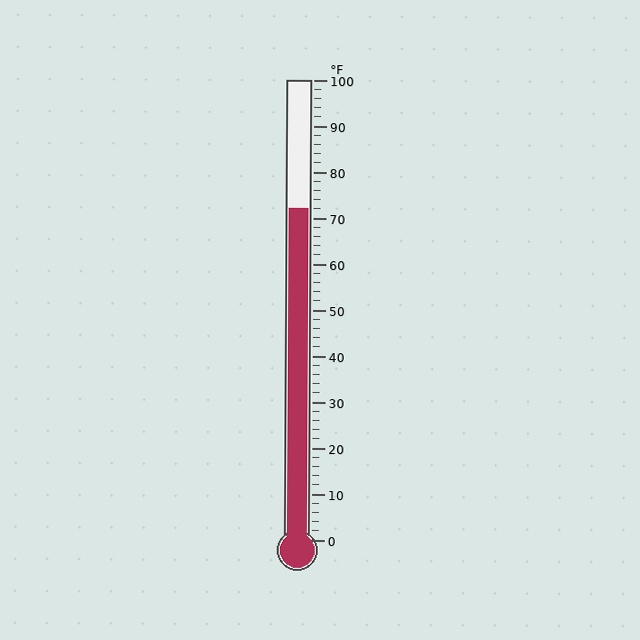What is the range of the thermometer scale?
The thermometer scale ranges from 0°F to 100°F.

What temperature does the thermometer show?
The thermometer shows approximately 72°F.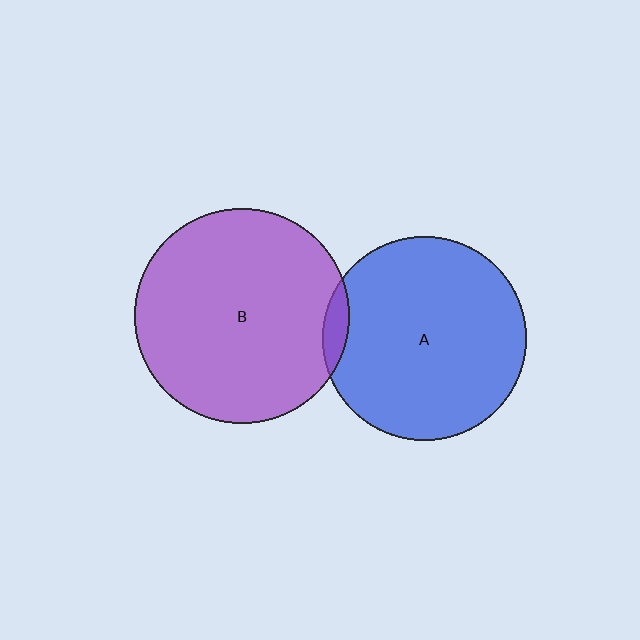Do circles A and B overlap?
Yes.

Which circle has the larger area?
Circle B (purple).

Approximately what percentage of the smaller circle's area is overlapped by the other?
Approximately 5%.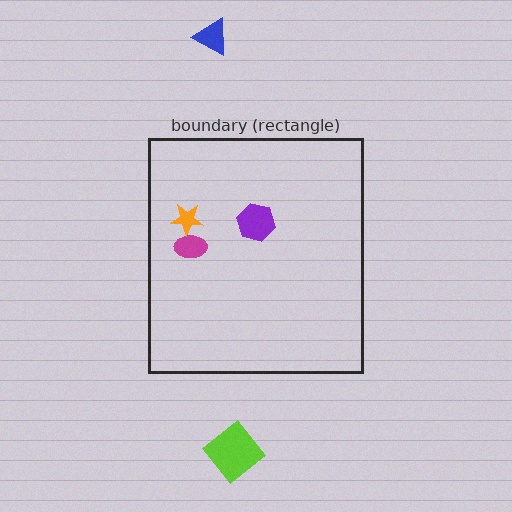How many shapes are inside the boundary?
3 inside, 2 outside.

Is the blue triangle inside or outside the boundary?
Outside.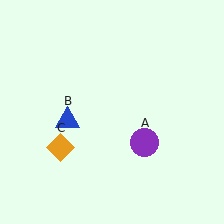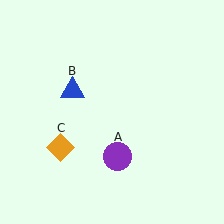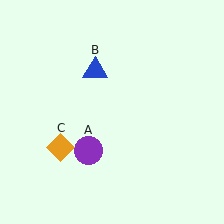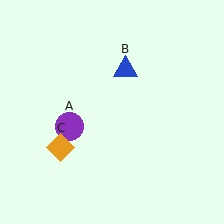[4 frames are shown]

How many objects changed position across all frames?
2 objects changed position: purple circle (object A), blue triangle (object B).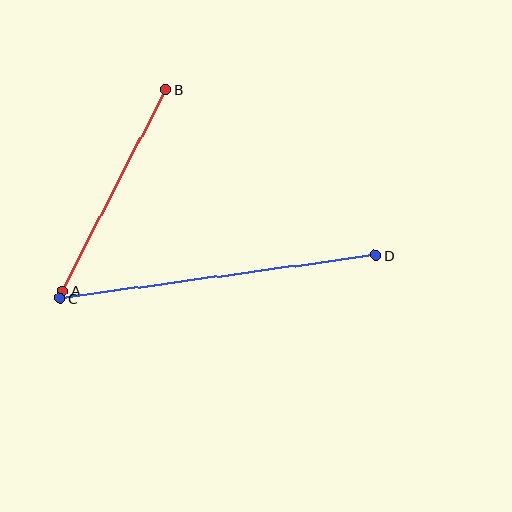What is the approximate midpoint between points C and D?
The midpoint is at approximately (218, 277) pixels.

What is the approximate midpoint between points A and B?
The midpoint is at approximately (114, 190) pixels.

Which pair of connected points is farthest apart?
Points C and D are farthest apart.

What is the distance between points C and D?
The distance is approximately 318 pixels.